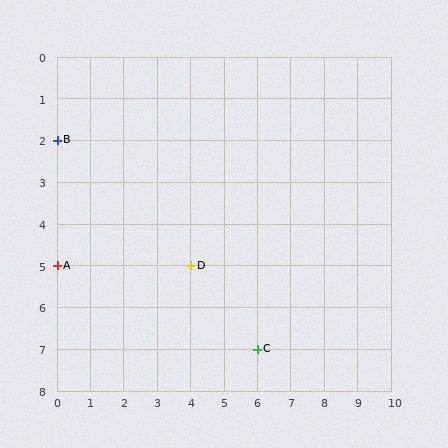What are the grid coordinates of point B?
Point B is at grid coordinates (0, 2).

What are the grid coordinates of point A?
Point A is at grid coordinates (0, 5).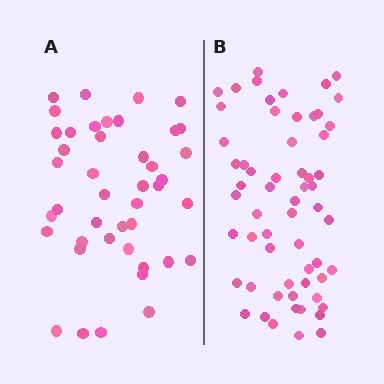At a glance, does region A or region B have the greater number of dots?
Region B (the right region) has more dots.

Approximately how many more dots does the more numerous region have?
Region B has approximately 15 more dots than region A.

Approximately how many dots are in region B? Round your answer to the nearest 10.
About 60 dots.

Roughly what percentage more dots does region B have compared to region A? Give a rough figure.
About 40% more.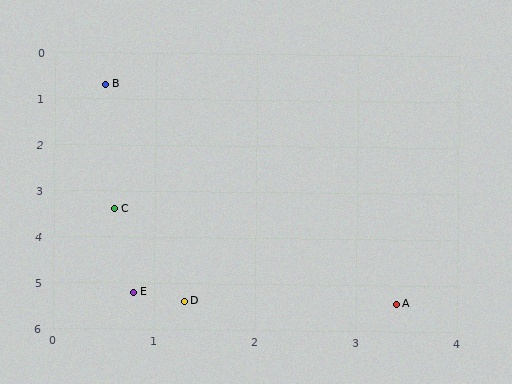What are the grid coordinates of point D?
Point D is at approximately (1.3, 5.4).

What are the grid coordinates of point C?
Point C is at approximately (0.6, 3.4).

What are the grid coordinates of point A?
Point A is at approximately (3.4, 5.4).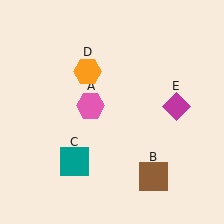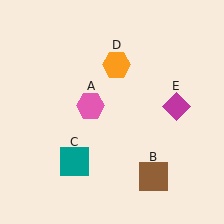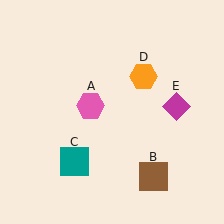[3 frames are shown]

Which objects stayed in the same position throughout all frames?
Pink hexagon (object A) and brown square (object B) and teal square (object C) and magenta diamond (object E) remained stationary.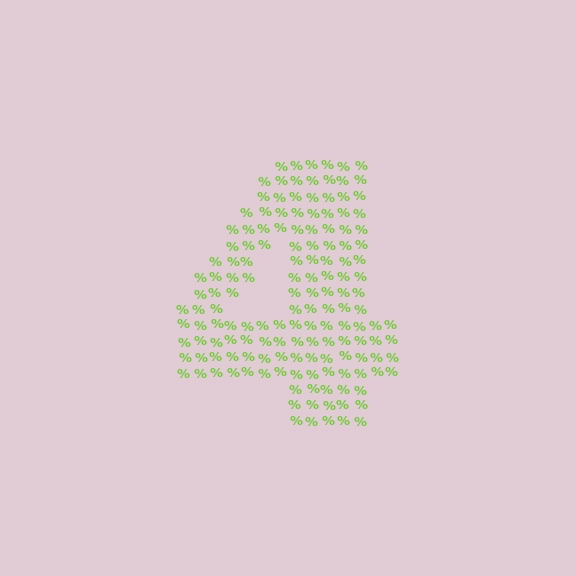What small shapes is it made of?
It is made of small percent signs.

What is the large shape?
The large shape is the digit 4.